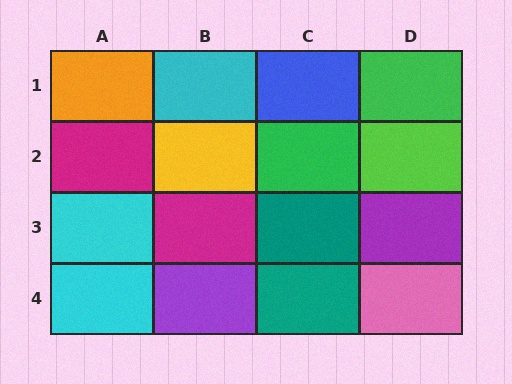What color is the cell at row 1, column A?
Orange.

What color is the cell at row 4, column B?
Purple.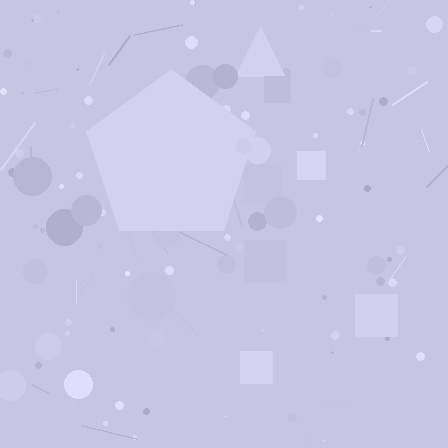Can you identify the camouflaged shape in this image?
The camouflaged shape is a pentagon.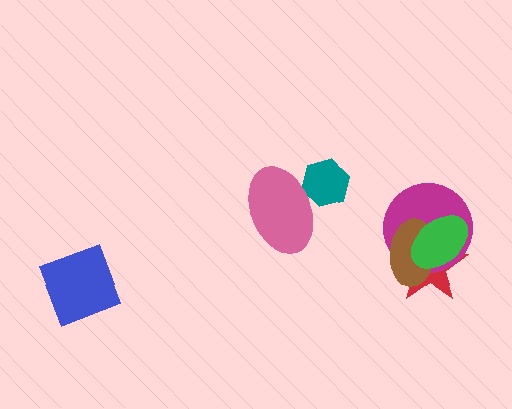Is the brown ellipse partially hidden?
Yes, it is partially covered by another shape.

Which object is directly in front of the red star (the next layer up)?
The magenta circle is directly in front of the red star.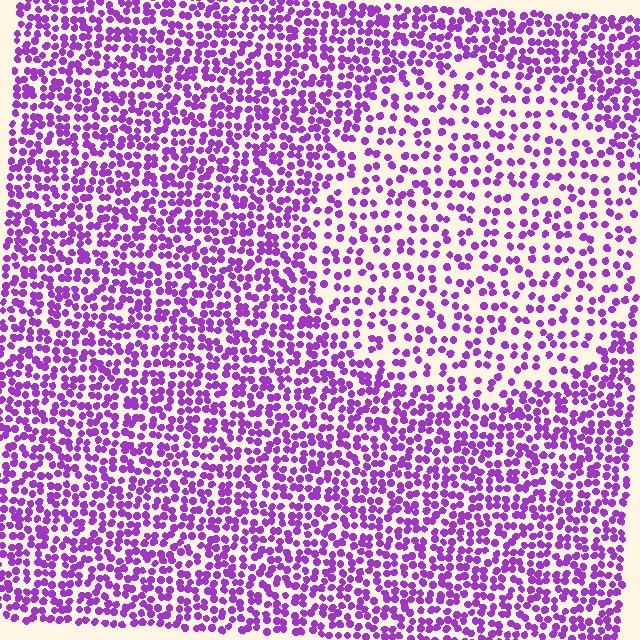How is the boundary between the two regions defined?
The boundary is defined by a change in element density (approximately 1.8x ratio). All elements are the same color, size, and shape.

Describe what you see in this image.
The image contains small purple elements arranged at two different densities. A circle-shaped region is visible where the elements are less densely packed than the surrounding area.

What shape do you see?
I see a circle.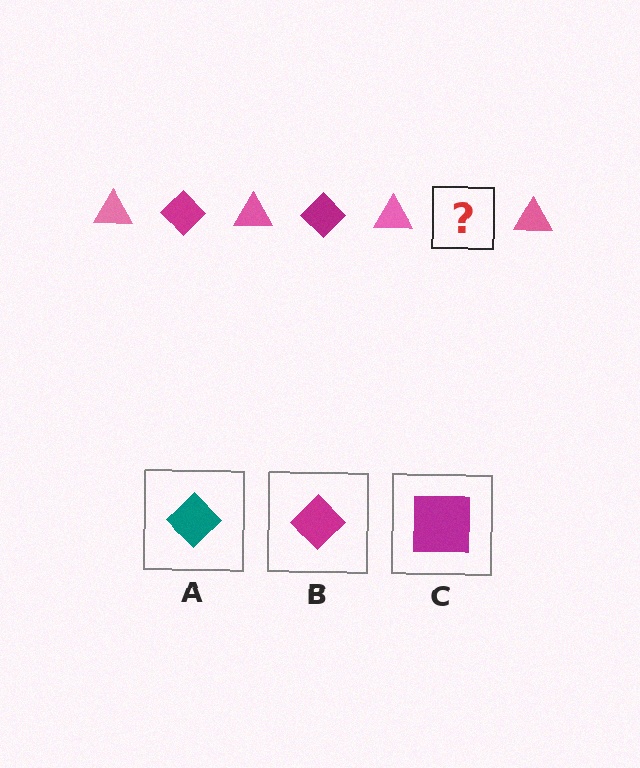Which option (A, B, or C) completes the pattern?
B.